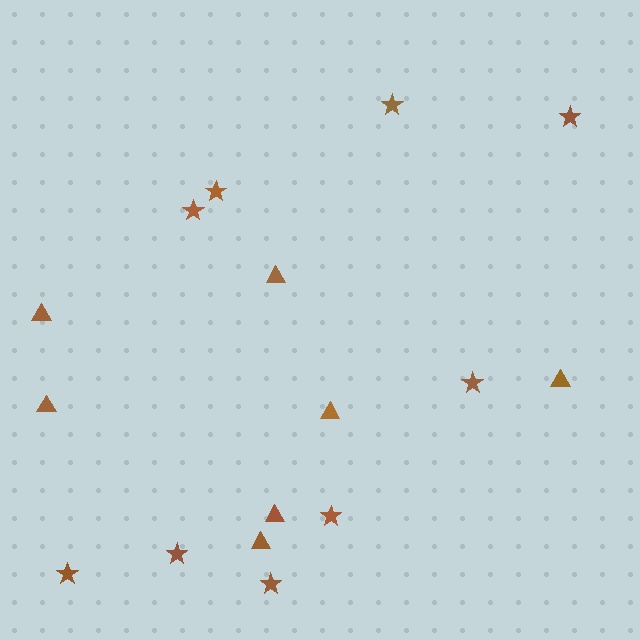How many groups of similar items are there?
There are 2 groups: one group of triangles (7) and one group of stars (9).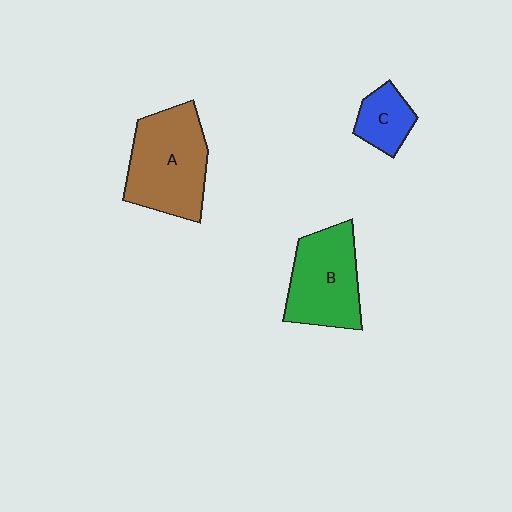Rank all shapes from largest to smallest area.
From largest to smallest: A (brown), B (green), C (blue).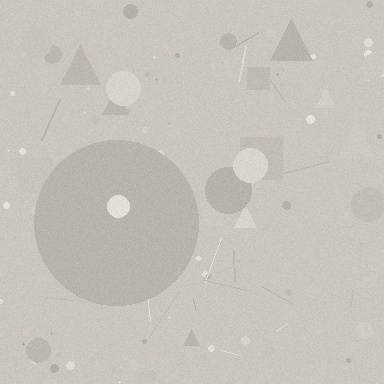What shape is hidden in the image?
A circle is hidden in the image.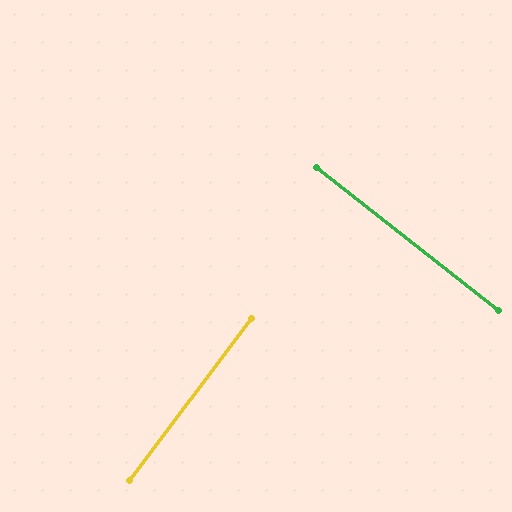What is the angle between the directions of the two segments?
Approximately 89 degrees.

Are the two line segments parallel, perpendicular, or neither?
Perpendicular — they meet at approximately 89°.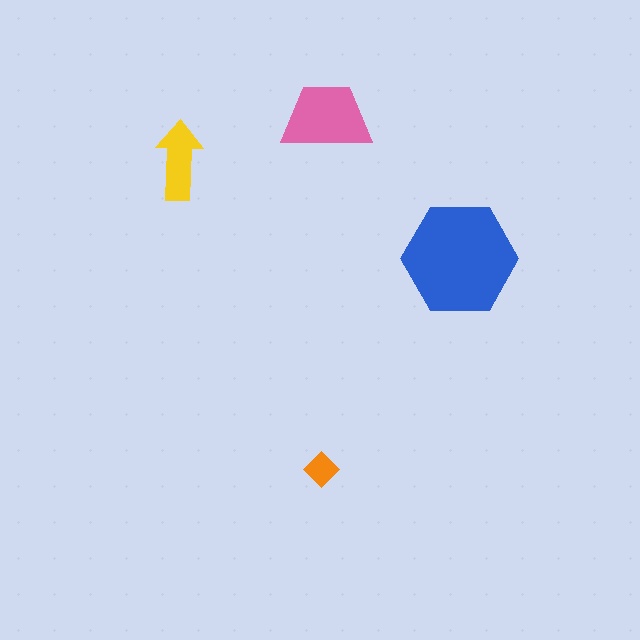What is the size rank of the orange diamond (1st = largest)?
4th.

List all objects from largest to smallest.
The blue hexagon, the pink trapezoid, the yellow arrow, the orange diamond.